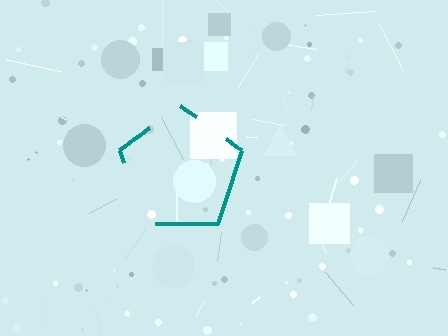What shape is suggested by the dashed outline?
The dashed outline suggests a pentagon.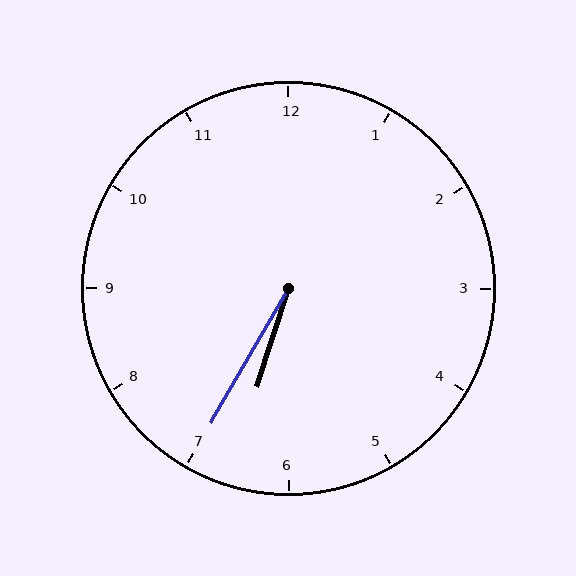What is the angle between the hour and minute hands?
Approximately 12 degrees.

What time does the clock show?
6:35.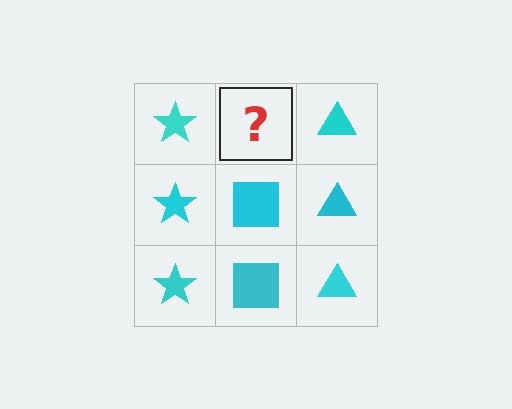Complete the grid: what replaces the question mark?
The question mark should be replaced with a cyan square.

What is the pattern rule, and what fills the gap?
The rule is that each column has a consistent shape. The gap should be filled with a cyan square.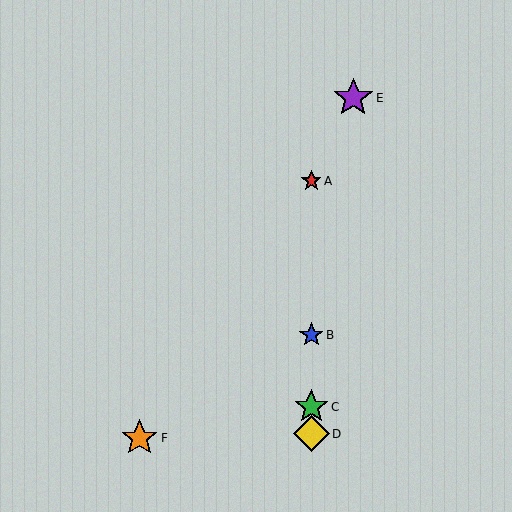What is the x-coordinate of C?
Object C is at x≈311.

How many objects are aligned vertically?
4 objects (A, B, C, D) are aligned vertically.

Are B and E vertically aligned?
No, B is at x≈311 and E is at x≈353.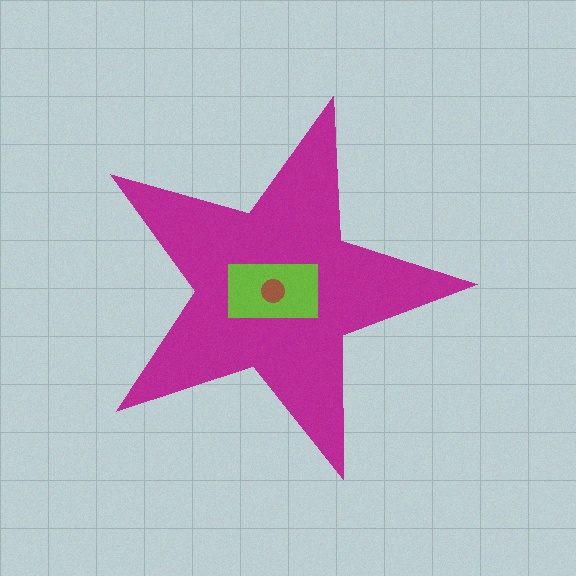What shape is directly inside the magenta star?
The lime rectangle.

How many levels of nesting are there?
3.